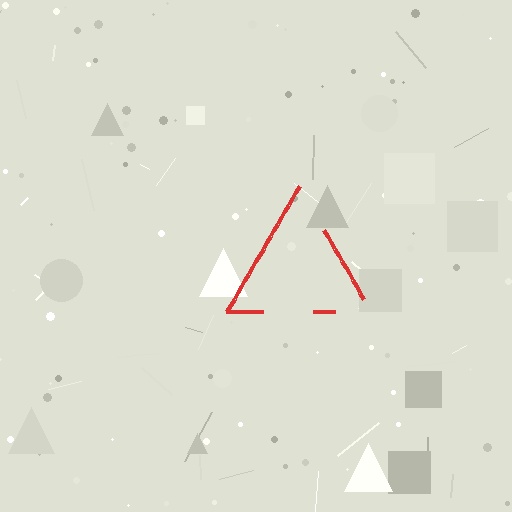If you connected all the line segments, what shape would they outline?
They would outline a triangle.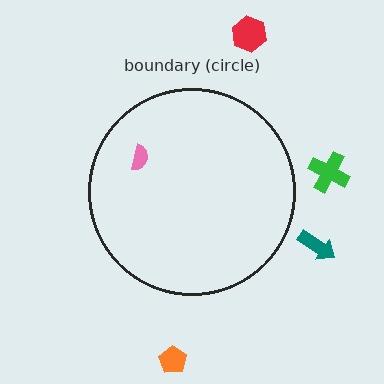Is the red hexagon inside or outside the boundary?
Outside.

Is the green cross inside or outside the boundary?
Outside.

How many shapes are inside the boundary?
1 inside, 4 outside.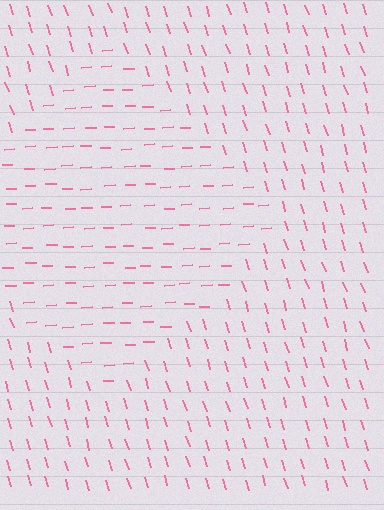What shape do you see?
I see a diamond.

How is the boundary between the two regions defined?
The boundary is defined purely by a change in line orientation (approximately 76 degrees difference). All lines are the same color and thickness.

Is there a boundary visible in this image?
Yes, there is a texture boundary formed by a change in line orientation.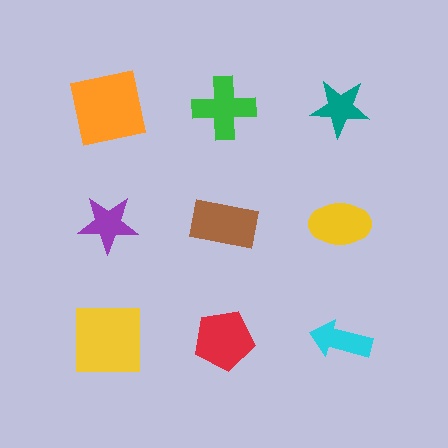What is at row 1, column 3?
A teal star.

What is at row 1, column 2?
A green cross.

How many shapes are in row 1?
3 shapes.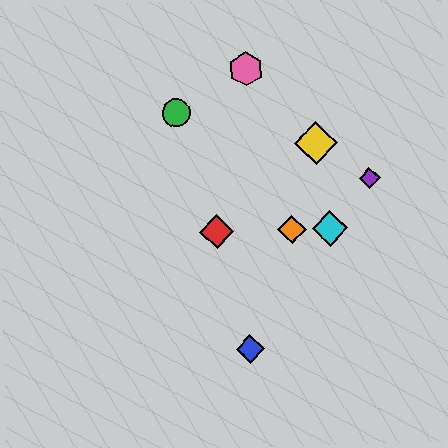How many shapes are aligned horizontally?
3 shapes (the red diamond, the orange diamond, the cyan diamond) are aligned horizontally.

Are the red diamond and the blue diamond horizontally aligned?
No, the red diamond is at y≈232 and the blue diamond is at y≈349.